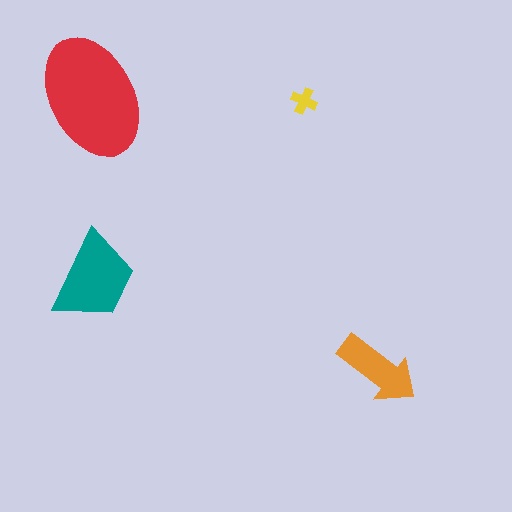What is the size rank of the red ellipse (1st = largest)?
1st.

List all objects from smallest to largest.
The yellow cross, the orange arrow, the teal trapezoid, the red ellipse.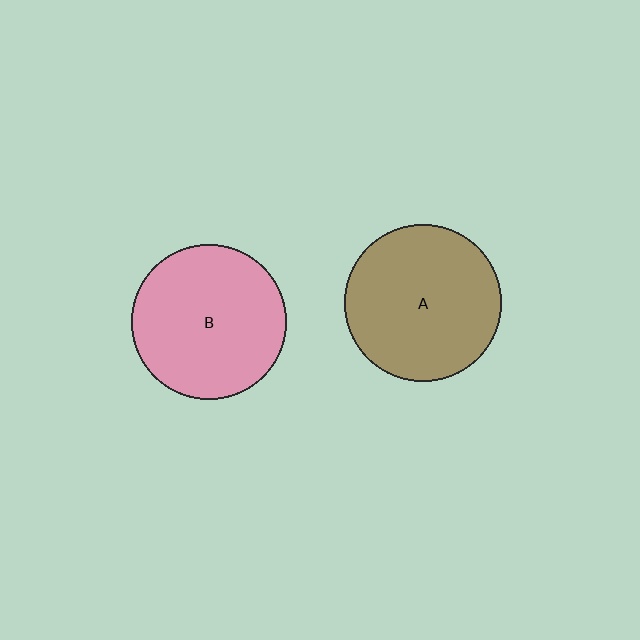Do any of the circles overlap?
No, none of the circles overlap.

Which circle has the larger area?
Circle A (brown).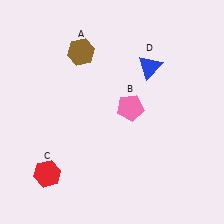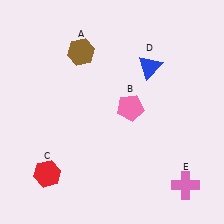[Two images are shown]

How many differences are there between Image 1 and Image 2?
There is 1 difference between the two images.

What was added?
A pink cross (E) was added in Image 2.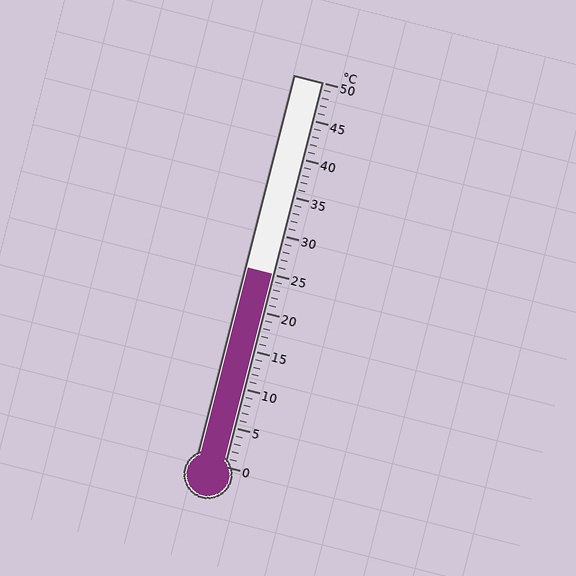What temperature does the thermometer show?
The thermometer shows approximately 25°C.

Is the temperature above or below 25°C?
The temperature is at 25°C.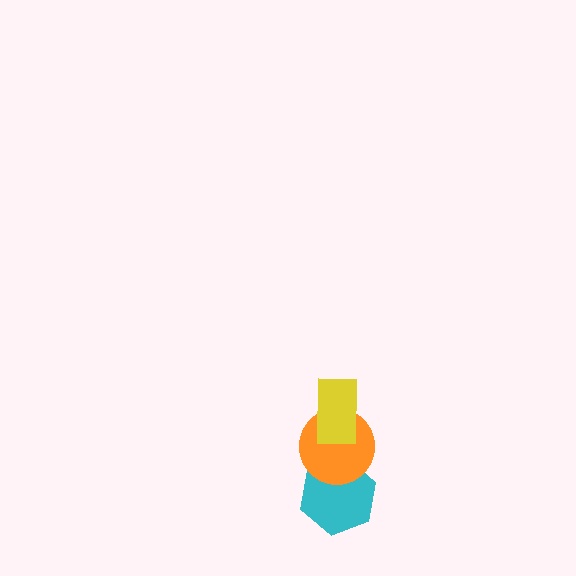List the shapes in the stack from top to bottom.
From top to bottom: the yellow rectangle, the orange circle, the cyan hexagon.